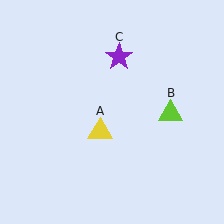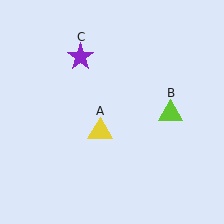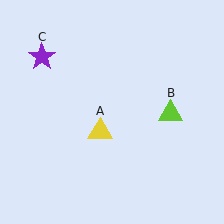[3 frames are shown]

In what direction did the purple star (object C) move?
The purple star (object C) moved left.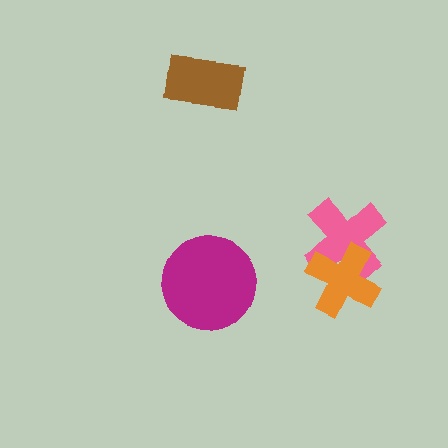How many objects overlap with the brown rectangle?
0 objects overlap with the brown rectangle.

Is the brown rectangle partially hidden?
No, no other shape covers it.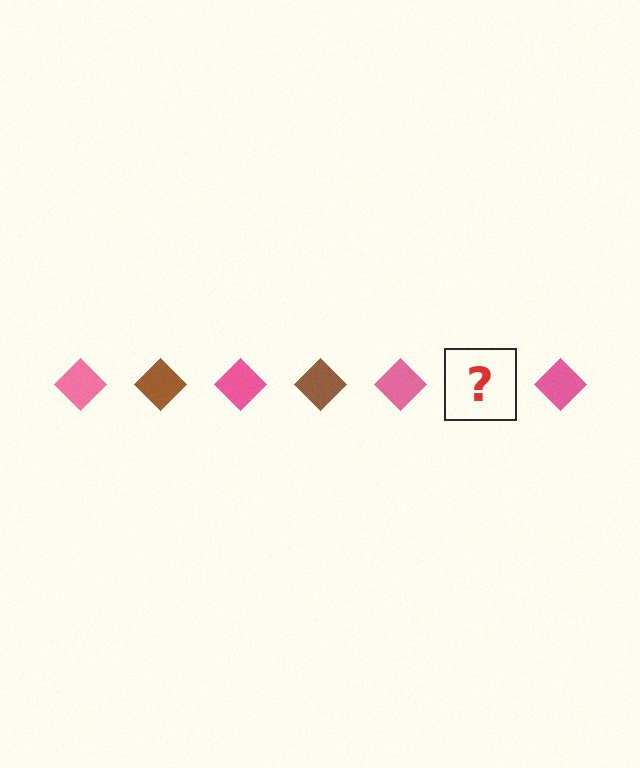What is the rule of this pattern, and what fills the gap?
The rule is that the pattern cycles through pink, brown diamonds. The gap should be filled with a brown diamond.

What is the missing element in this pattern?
The missing element is a brown diamond.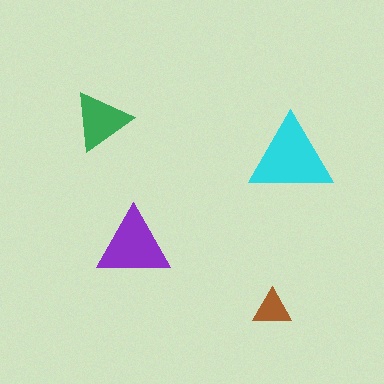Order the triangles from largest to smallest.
the cyan one, the purple one, the green one, the brown one.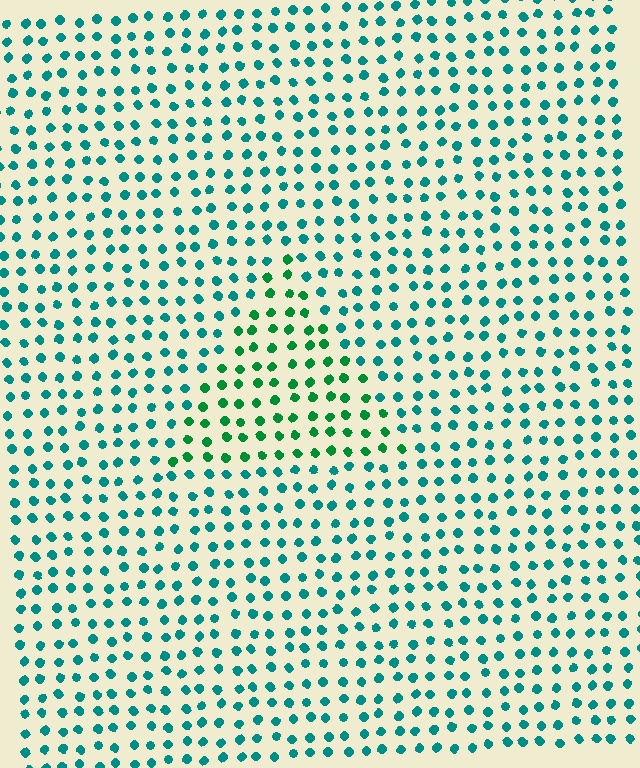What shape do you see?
I see a triangle.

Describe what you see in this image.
The image is filled with small teal elements in a uniform arrangement. A triangle-shaped region is visible where the elements are tinted to a slightly different hue, forming a subtle color boundary.